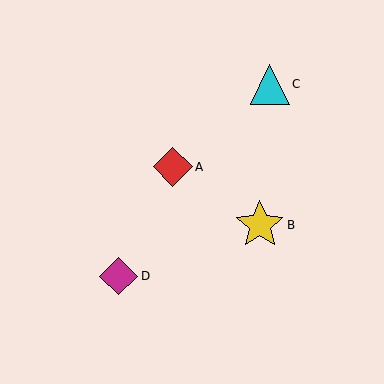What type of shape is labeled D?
Shape D is a magenta diamond.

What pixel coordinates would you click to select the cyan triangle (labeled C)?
Click at (270, 85) to select the cyan triangle C.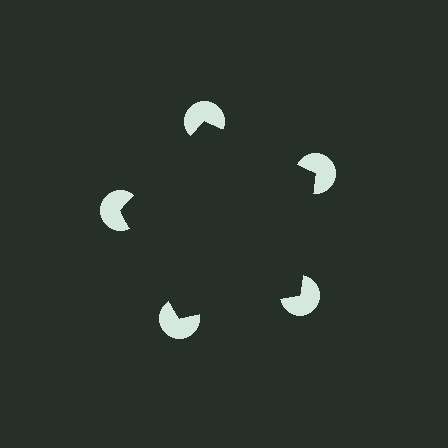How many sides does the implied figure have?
5 sides.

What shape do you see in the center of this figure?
An illusory pentagon — its edges are inferred from the aligned wedge cuts in the pac-man discs, not physically drawn.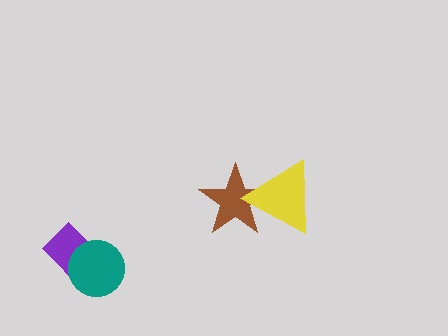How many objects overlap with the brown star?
1 object overlaps with the brown star.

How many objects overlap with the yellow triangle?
1 object overlaps with the yellow triangle.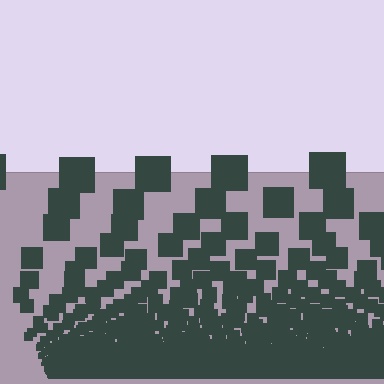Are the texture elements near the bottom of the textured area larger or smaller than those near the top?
Smaller. The gradient is inverted — elements near the bottom are smaller and denser.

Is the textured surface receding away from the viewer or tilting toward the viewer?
The surface appears to tilt toward the viewer. Texture elements get larger and sparser toward the top.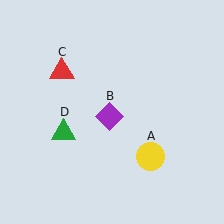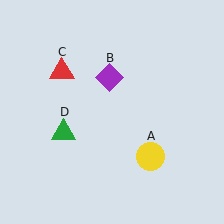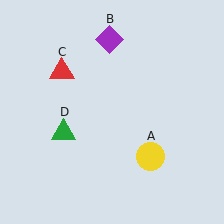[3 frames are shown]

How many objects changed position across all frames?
1 object changed position: purple diamond (object B).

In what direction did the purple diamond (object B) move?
The purple diamond (object B) moved up.